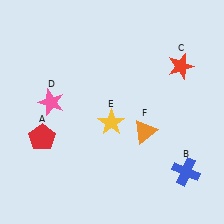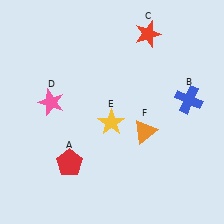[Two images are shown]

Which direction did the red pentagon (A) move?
The red pentagon (A) moved right.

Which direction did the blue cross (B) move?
The blue cross (B) moved up.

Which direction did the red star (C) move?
The red star (C) moved left.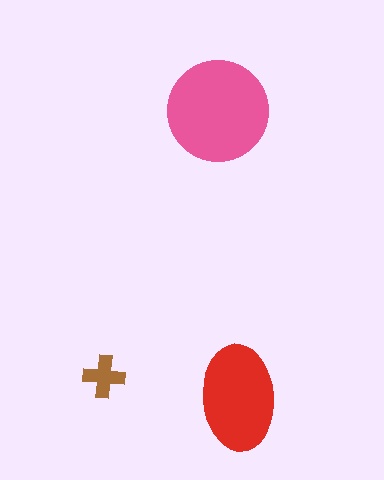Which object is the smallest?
The brown cross.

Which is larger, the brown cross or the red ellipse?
The red ellipse.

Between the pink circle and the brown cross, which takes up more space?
The pink circle.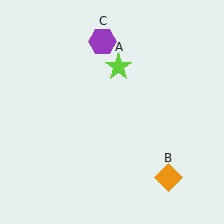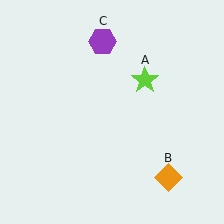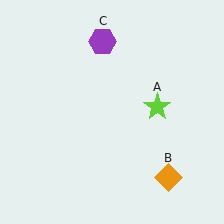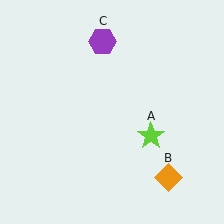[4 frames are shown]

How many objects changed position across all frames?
1 object changed position: lime star (object A).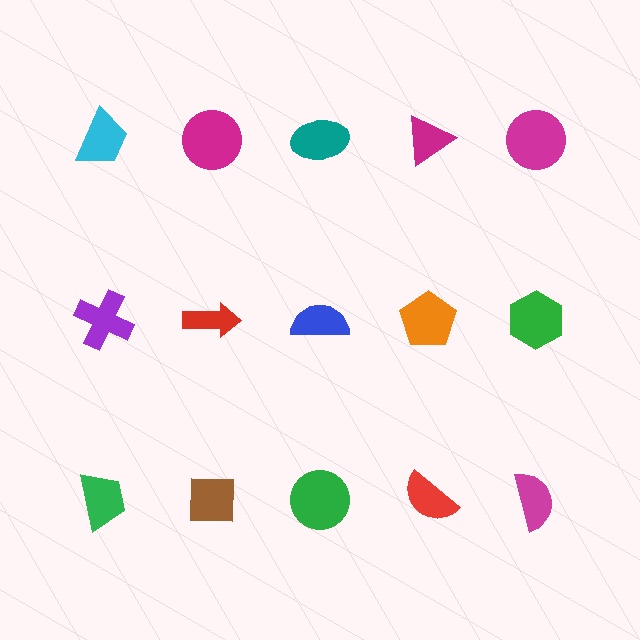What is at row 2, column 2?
A red arrow.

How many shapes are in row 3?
5 shapes.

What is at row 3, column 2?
A brown square.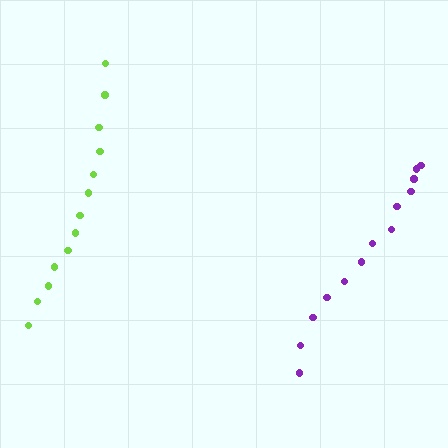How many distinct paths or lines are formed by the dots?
There are 2 distinct paths.